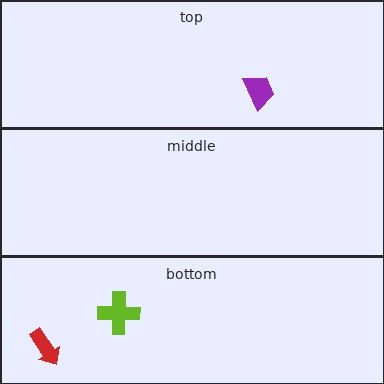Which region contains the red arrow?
The bottom region.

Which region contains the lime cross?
The bottom region.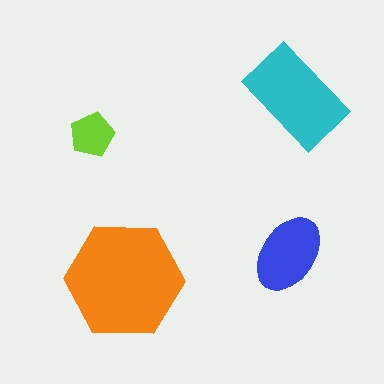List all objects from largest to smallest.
The orange hexagon, the cyan rectangle, the blue ellipse, the lime pentagon.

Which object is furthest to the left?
The lime pentagon is leftmost.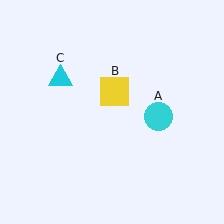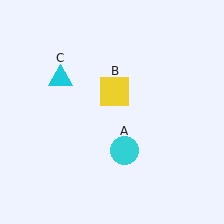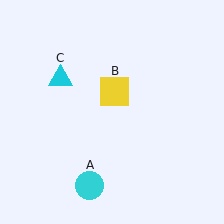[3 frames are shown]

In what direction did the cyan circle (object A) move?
The cyan circle (object A) moved down and to the left.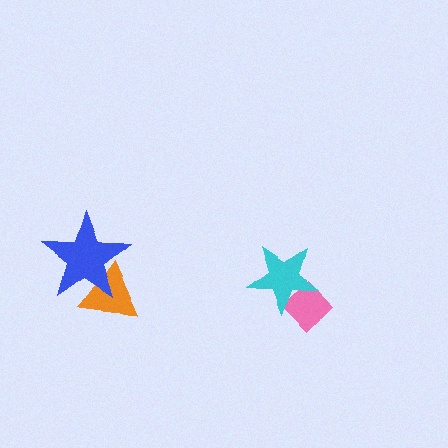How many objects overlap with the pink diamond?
1 object overlaps with the pink diamond.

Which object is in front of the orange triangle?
The blue star is in front of the orange triangle.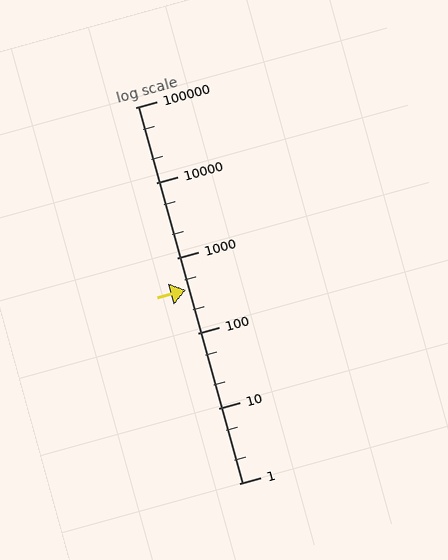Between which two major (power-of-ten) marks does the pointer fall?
The pointer is between 100 and 1000.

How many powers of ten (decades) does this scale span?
The scale spans 5 decades, from 1 to 100000.